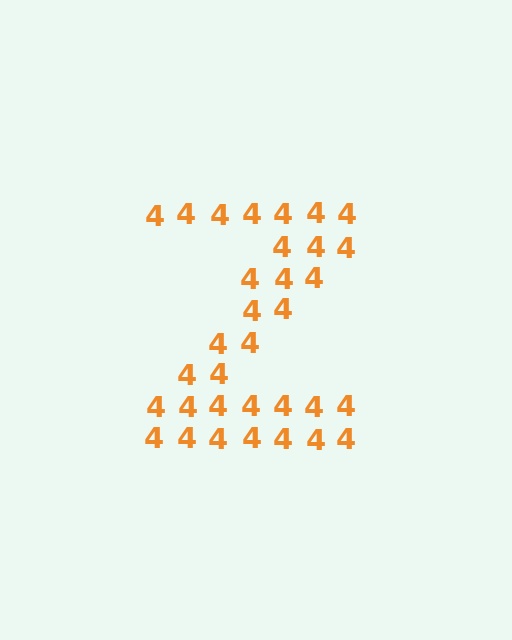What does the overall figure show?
The overall figure shows the letter Z.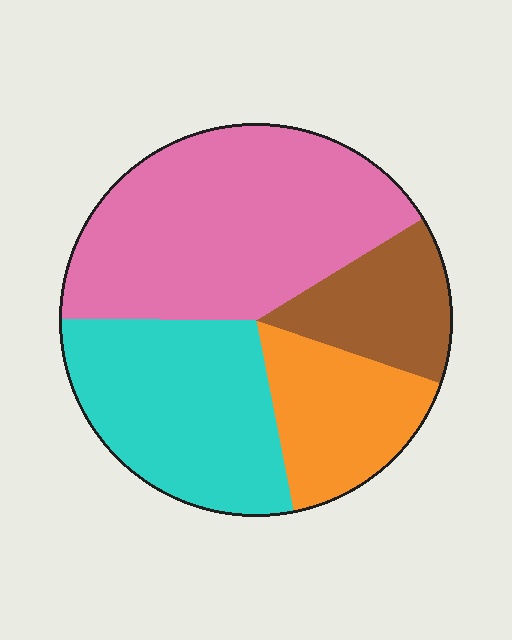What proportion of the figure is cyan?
Cyan covers roughly 30% of the figure.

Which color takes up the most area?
Pink, at roughly 40%.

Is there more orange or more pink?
Pink.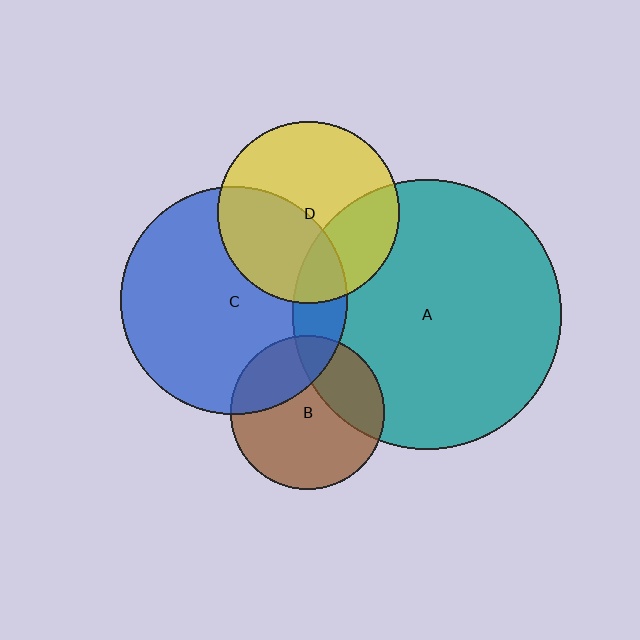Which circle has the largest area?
Circle A (teal).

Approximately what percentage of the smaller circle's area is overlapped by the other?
Approximately 30%.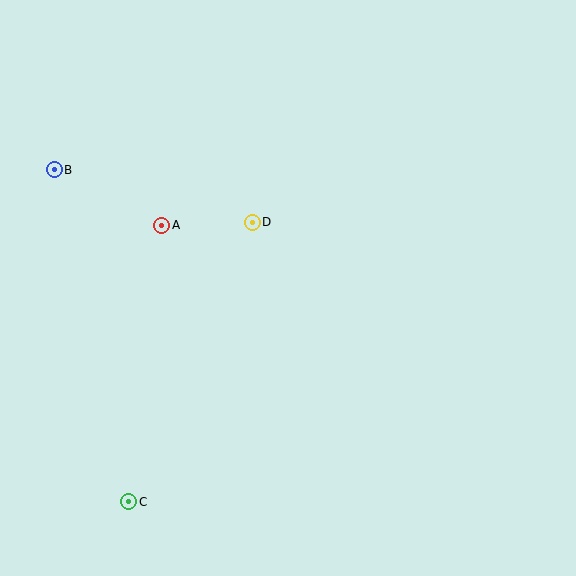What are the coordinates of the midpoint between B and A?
The midpoint between B and A is at (108, 198).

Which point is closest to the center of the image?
Point D at (252, 222) is closest to the center.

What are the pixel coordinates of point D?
Point D is at (252, 222).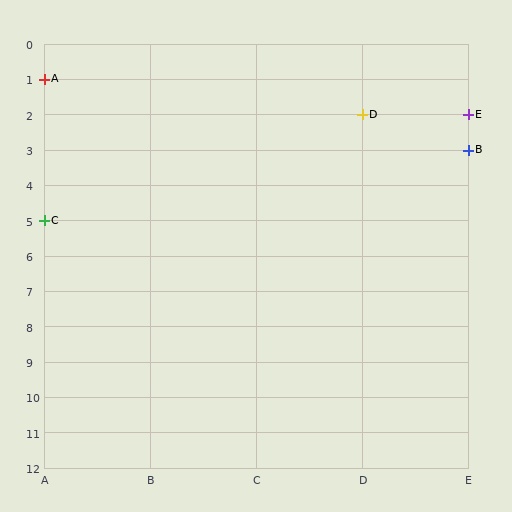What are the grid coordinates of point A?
Point A is at grid coordinates (A, 1).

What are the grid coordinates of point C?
Point C is at grid coordinates (A, 5).